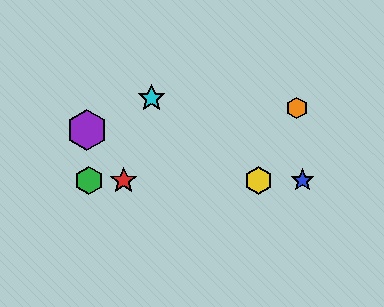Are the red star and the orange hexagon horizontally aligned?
No, the red star is at y≈180 and the orange hexagon is at y≈108.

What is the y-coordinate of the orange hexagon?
The orange hexagon is at y≈108.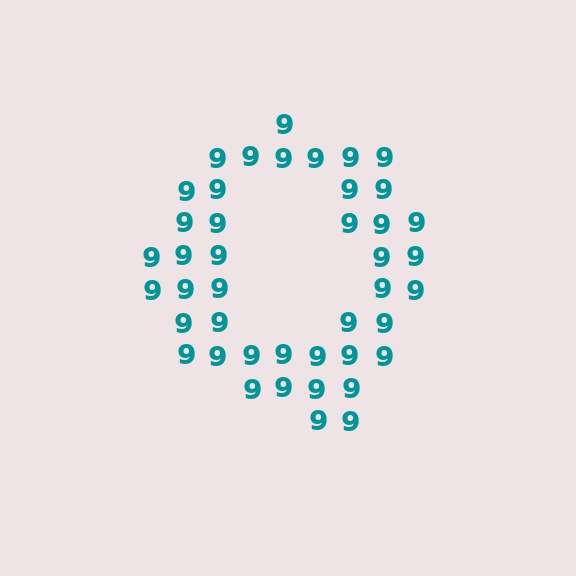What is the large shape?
The large shape is the letter Q.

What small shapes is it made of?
It is made of small digit 9's.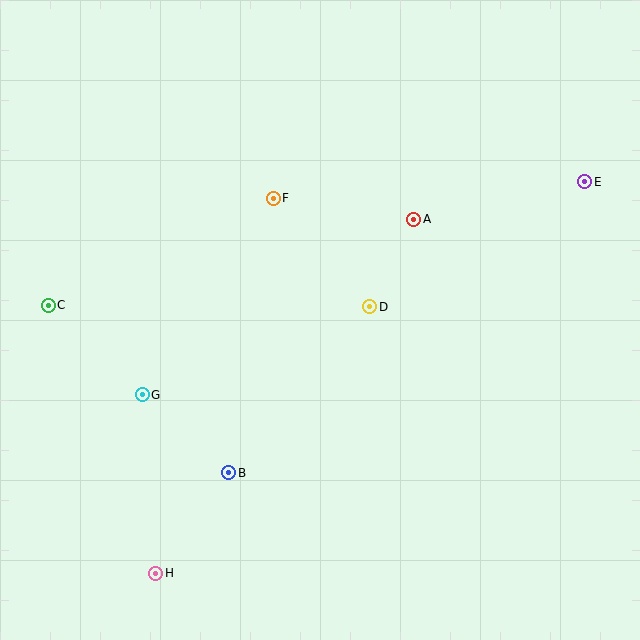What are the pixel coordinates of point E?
Point E is at (585, 182).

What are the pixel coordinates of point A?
Point A is at (414, 219).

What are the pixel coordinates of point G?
Point G is at (142, 395).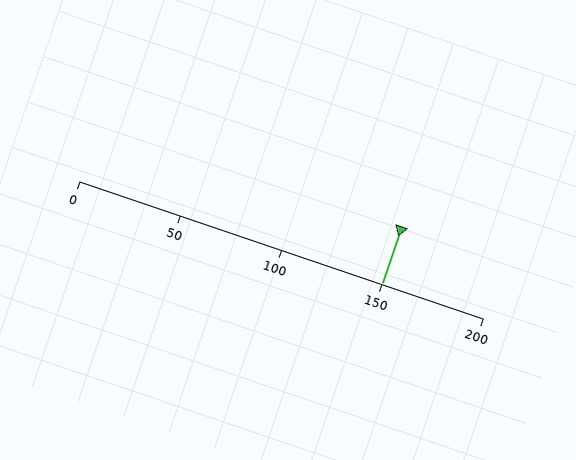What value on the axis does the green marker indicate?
The marker indicates approximately 150.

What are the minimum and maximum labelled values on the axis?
The axis runs from 0 to 200.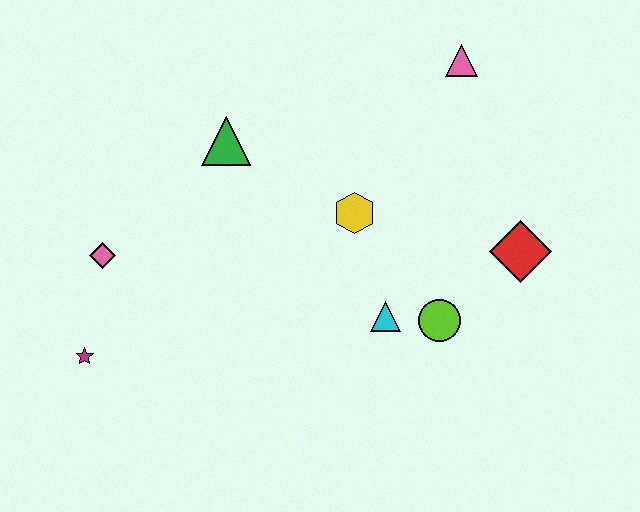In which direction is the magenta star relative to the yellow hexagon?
The magenta star is to the left of the yellow hexagon.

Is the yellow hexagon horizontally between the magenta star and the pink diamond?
No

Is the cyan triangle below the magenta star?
No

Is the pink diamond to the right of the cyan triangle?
No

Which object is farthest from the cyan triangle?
The magenta star is farthest from the cyan triangle.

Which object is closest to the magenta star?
The pink diamond is closest to the magenta star.